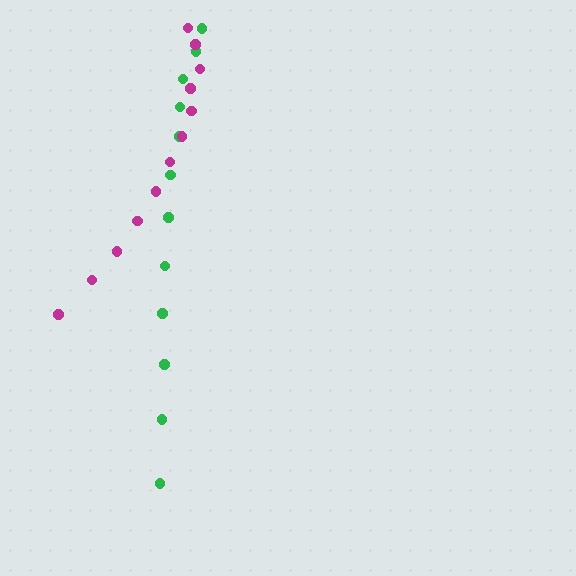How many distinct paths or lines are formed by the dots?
There are 2 distinct paths.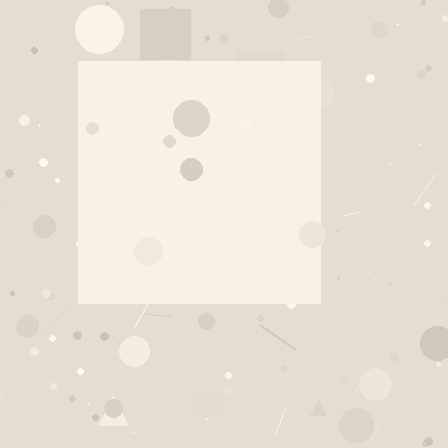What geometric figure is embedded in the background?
A square is embedded in the background.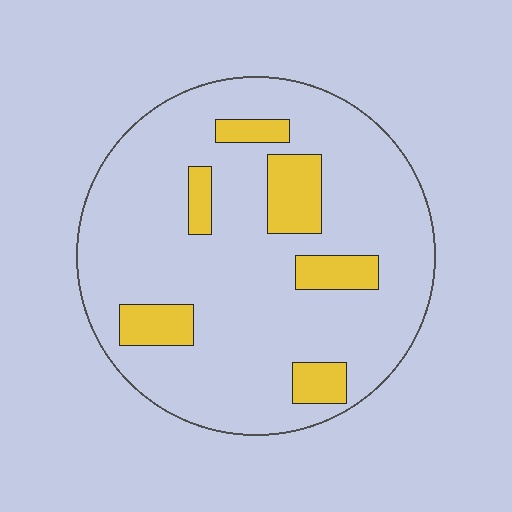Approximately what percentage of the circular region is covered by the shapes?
Approximately 15%.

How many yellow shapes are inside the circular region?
6.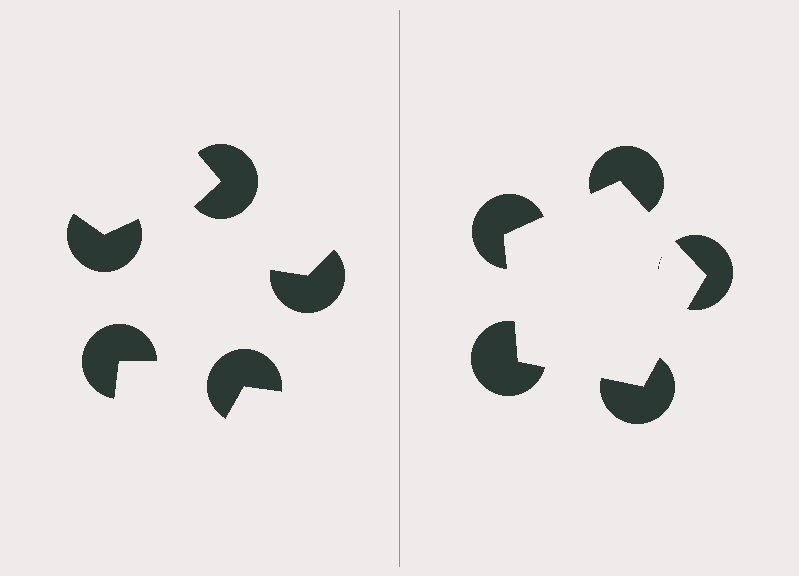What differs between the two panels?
The pac-man discs are positioned identically on both sides; only the wedge orientations differ. On the right they align to a pentagon; on the left they are misaligned.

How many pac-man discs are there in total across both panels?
10 — 5 on each side.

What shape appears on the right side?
An illusory pentagon.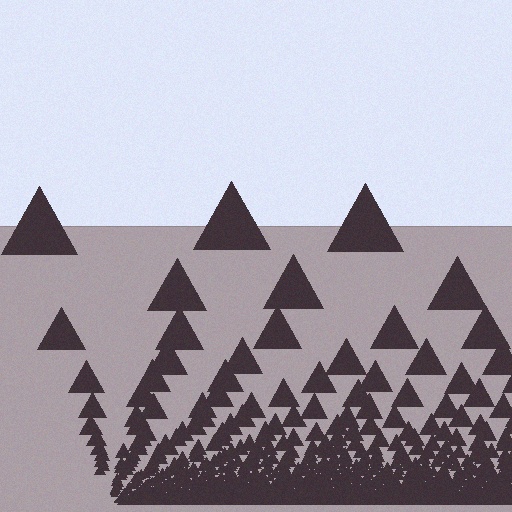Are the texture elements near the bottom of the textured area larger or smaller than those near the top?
Smaller. The gradient is inverted — elements near the bottom are smaller and denser.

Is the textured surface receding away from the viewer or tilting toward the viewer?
The surface appears to tilt toward the viewer. Texture elements get larger and sparser toward the top.